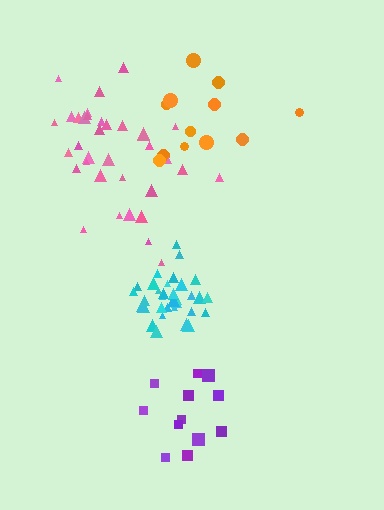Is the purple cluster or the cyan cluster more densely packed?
Cyan.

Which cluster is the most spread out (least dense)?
Orange.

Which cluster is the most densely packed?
Cyan.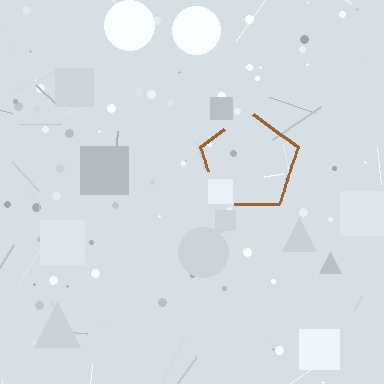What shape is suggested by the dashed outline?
The dashed outline suggests a pentagon.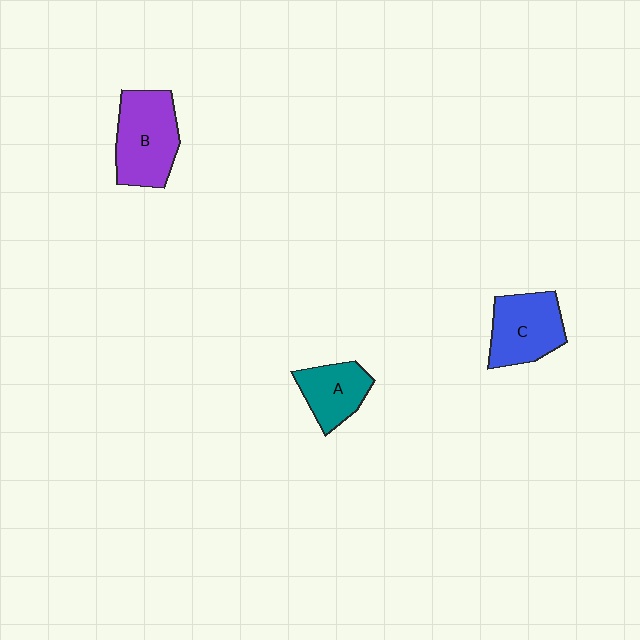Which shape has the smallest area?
Shape A (teal).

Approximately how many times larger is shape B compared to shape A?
Approximately 1.5 times.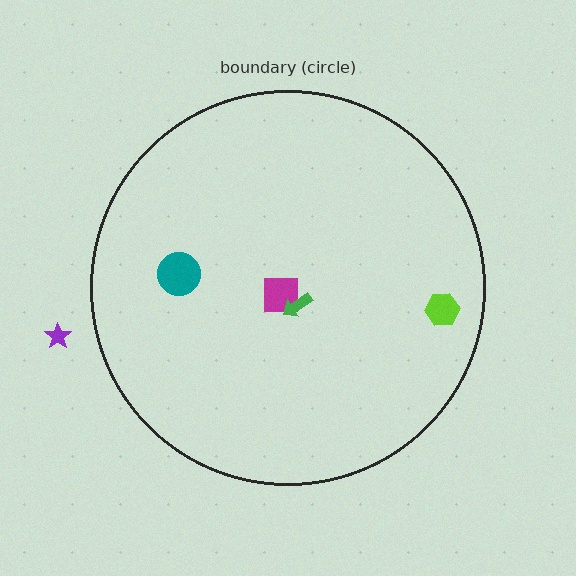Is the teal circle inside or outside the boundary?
Inside.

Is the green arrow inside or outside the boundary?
Inside.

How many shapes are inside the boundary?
4 inside, 1 outside.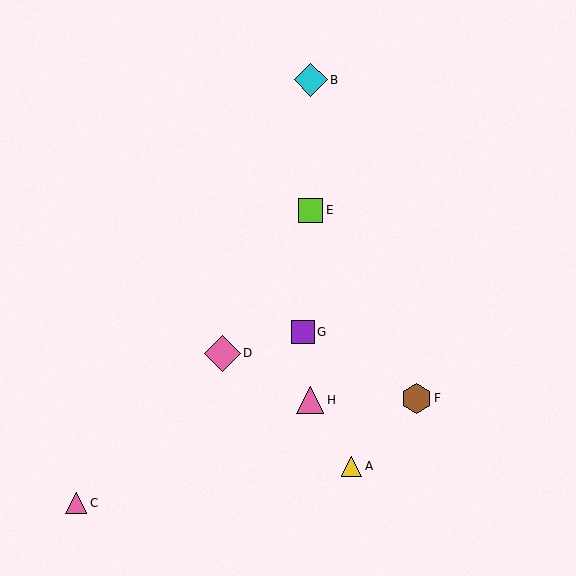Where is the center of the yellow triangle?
The center of the yellow triangle is at (352, 466).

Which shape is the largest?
The pink diamond (labeled D) is the largest.